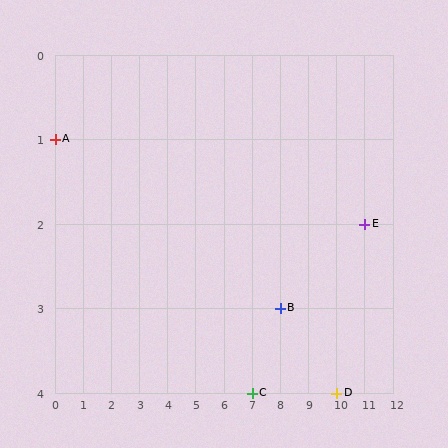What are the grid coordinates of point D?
Point D is at grid coordinates (10, 4).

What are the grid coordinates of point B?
Point B is at grid coordinates (8, 3).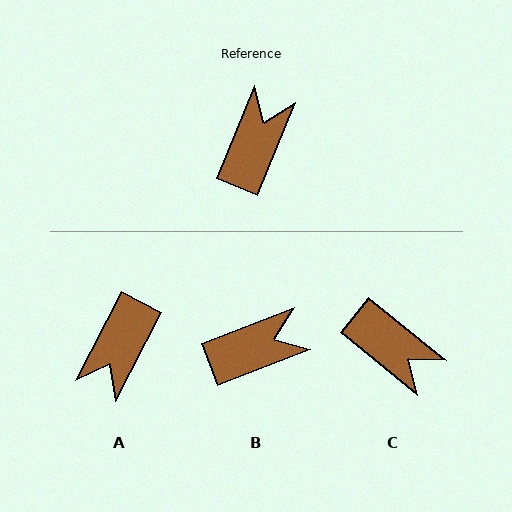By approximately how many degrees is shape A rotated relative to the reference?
Approximately 175 degrees counter-clockwise.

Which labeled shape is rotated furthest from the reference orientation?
A, about 175 degrees away.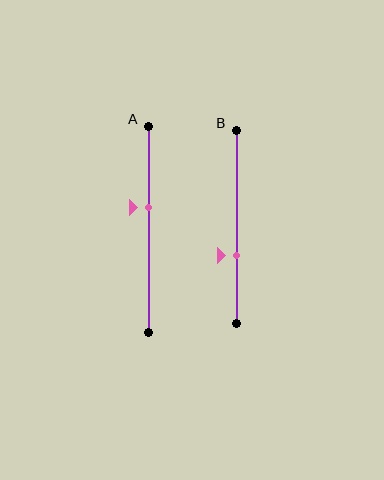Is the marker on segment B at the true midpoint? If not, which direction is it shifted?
No, the marker on segment B is shifted downward by about 15% of the segment length.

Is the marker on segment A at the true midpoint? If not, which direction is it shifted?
No, the marker on segment A is shifted upward by about 11% of the segment length.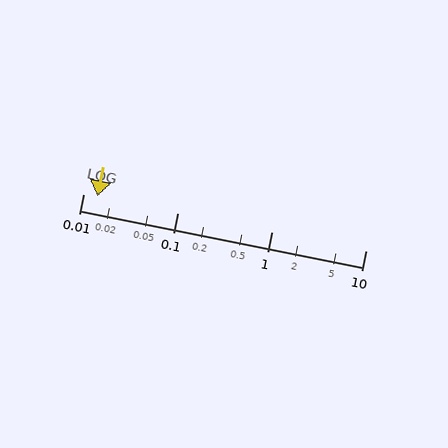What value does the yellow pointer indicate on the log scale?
The pointer indicates approximately 0.014.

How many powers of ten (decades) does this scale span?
The scale spans 3 decades, from 0.01 to 10.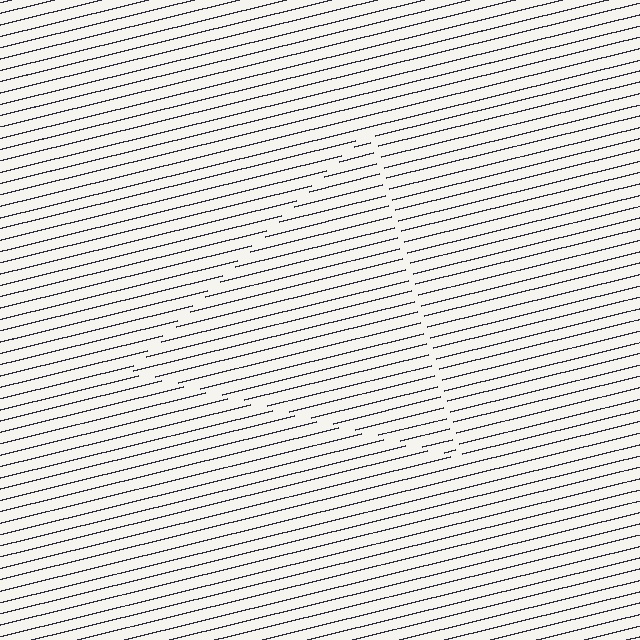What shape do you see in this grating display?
An illusory triangle. The interior of the shape contains the same grating, shifted by half a period — the contour is defined by the phase discontinuity where line-ends from the inner and outer gratings abut.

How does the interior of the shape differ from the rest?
The interior of the shape contains the same grating, shifted by half a period — the contour is defined by the phase discontinuity where line-ends from the inner and outer gratings abut.